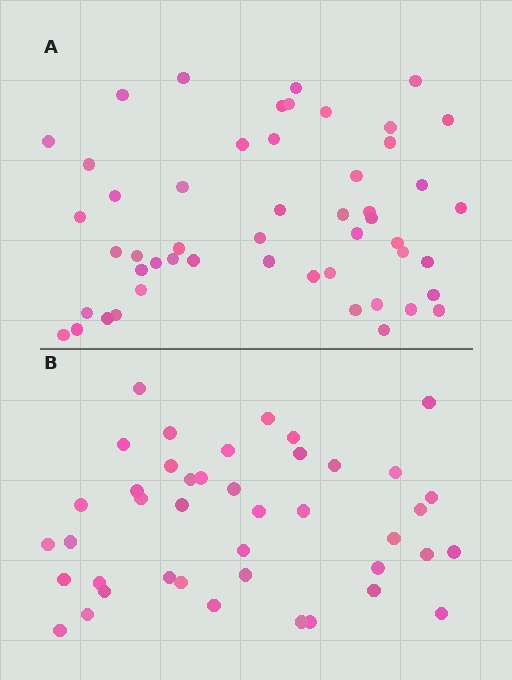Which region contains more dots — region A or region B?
Region A (the top region) has more dots.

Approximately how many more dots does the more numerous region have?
Region A has roughly 8 or so more dots than region B.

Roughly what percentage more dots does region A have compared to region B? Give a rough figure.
About 20% more.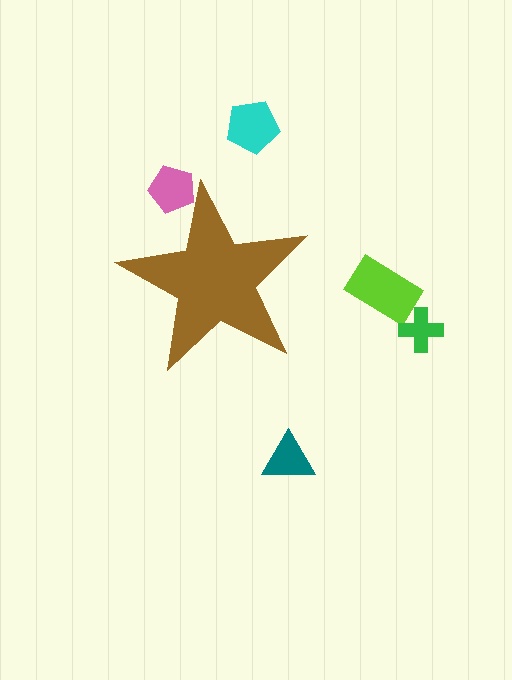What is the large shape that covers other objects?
A brown star.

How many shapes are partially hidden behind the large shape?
1 shape is partially hidden.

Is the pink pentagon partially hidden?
Yes, the pink pentagon is partially hidden behind the brown star.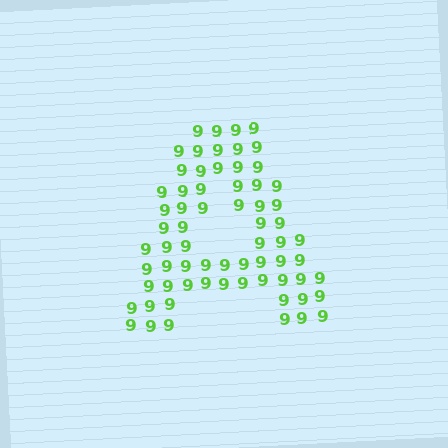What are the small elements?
The small elements are digit 9's.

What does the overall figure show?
The overall figure shows the letter A.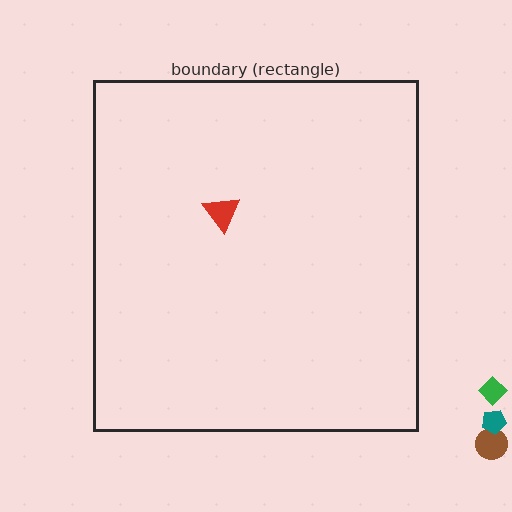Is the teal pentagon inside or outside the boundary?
Outside.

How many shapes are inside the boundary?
1 inside, 3 outside.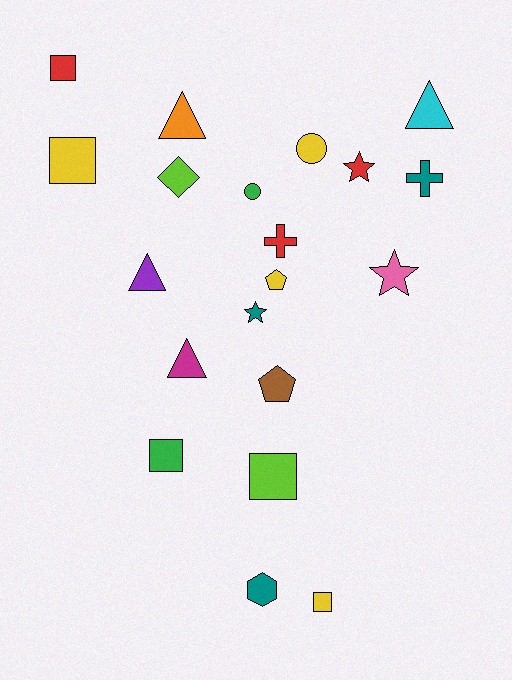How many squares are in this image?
There are 5 squares.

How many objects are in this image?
There are 20 objects.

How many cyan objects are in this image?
There is 1 cyan object.